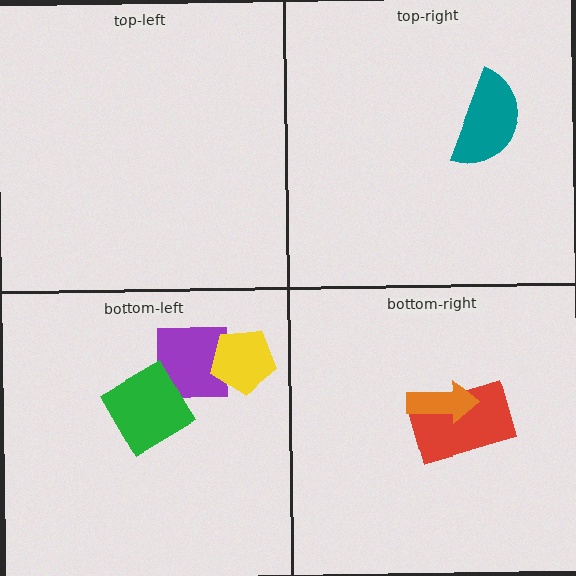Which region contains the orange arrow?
The bottom-right region.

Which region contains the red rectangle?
The bottom-right region.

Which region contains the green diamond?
The bottom-left region.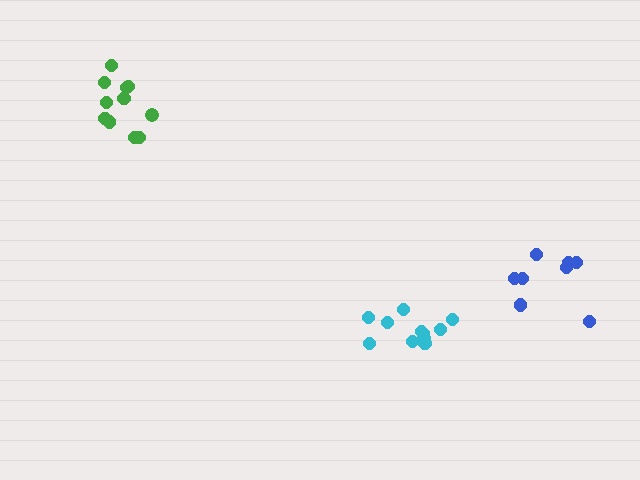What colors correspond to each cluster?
The clusters are colored: blue, cyan, green.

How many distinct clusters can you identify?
There are 3 distinct clusters.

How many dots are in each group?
Group 1: 8 dots, Group 2: 11 dots, Group 3: 11 dots (30 total).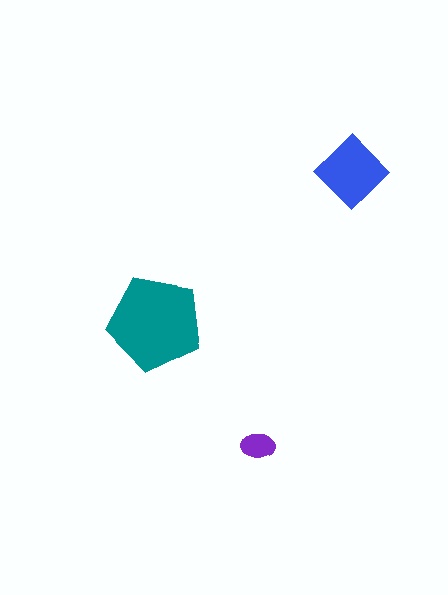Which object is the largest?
The teal pentagon.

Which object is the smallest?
The purple ellipse.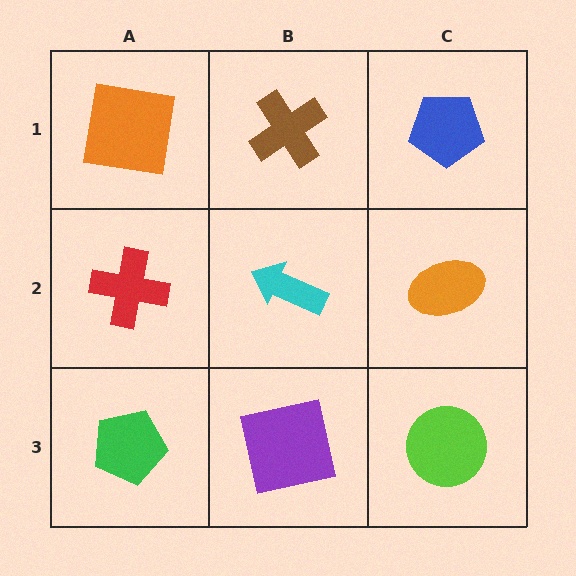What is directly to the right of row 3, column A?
A purple square.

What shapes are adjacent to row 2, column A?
An orange square (row 1, column A), a green pentagon (row 3, column A), a cyan arrow (row 2, column B).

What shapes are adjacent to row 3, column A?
A red cross (row 2, column A), a purple square (row 3, column B).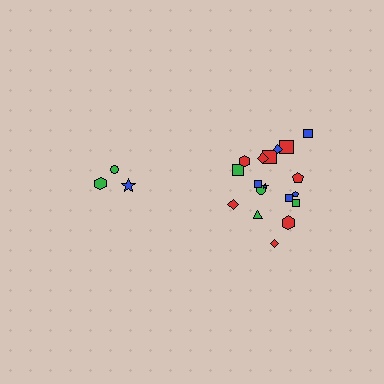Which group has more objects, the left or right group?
The right group.